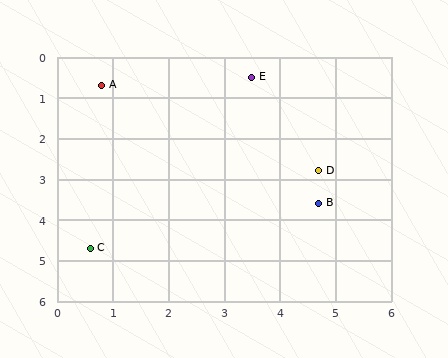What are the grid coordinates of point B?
Point B is at approximately (4.7, 3.6).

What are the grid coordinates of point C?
Point C is at approximately (0.6, 4.7).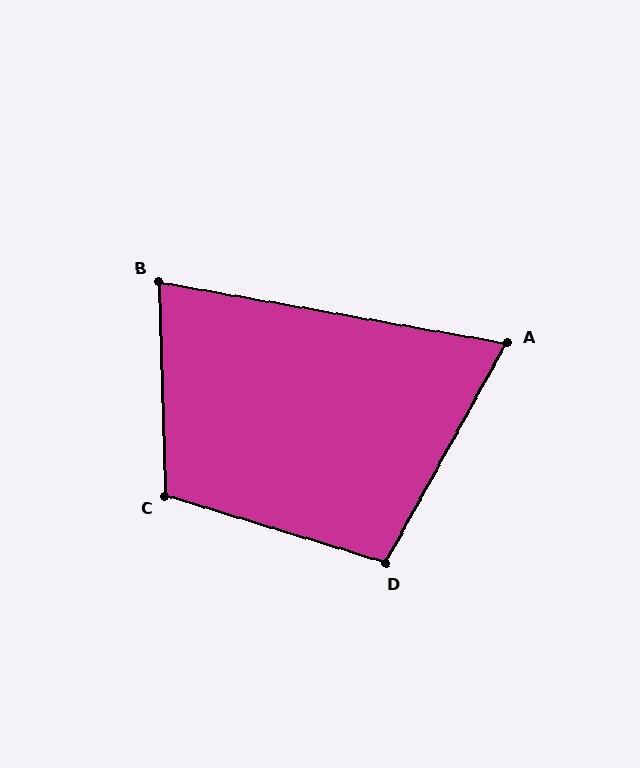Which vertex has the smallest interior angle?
A, at approximately 71 degrees.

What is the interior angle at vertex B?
Approximately 78 degrees (acute).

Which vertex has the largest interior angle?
C, at approximately 109 degrees.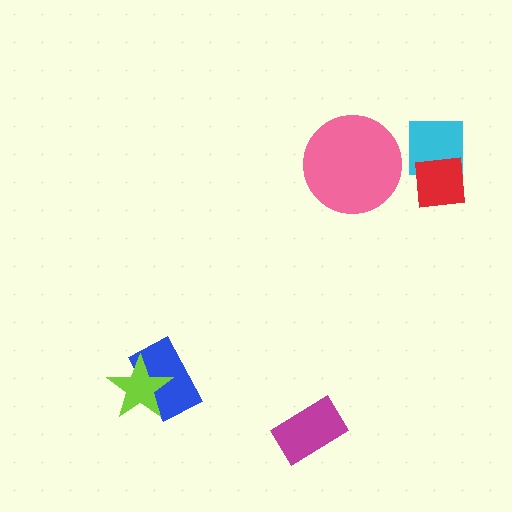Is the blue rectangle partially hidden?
Yes, it is partially covered by another shape.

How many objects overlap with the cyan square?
1 object overlaps with the cyan square.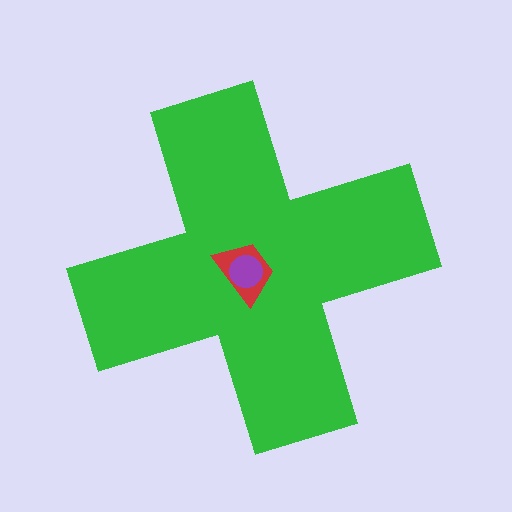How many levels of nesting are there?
3.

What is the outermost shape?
The green cross.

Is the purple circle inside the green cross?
Yes.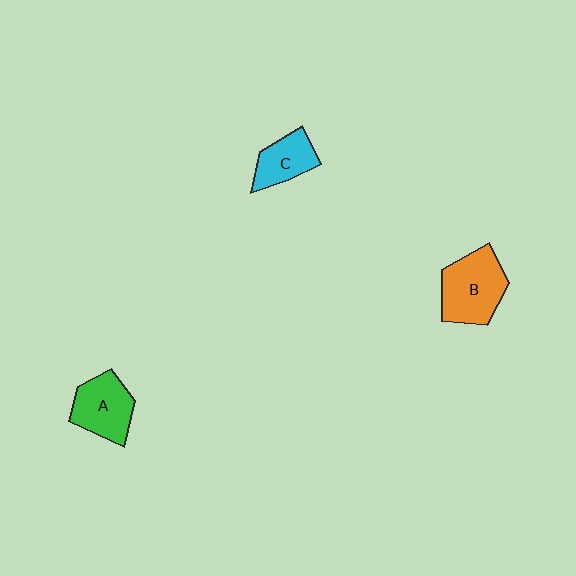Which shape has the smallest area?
Shape C (cyan).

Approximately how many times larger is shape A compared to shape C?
Approximately 1.3 times.